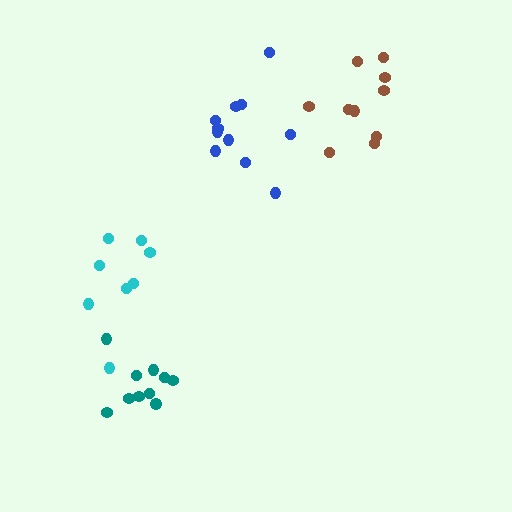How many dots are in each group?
Group 1: 10 dots, Group 2: 11 dots, Group 3: 10 dots, Group 4: 8 dots (39 total).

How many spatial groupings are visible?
There are 4 spatial groupings.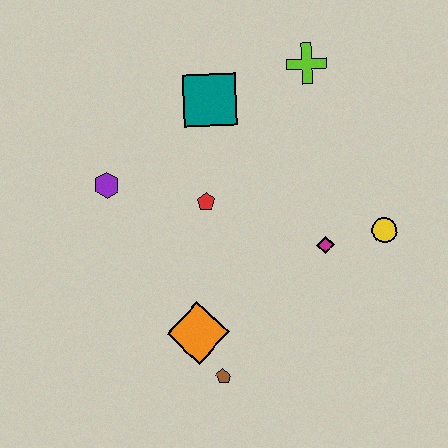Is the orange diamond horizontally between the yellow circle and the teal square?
No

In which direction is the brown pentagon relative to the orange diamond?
The brown pentagon is below the orange diamond.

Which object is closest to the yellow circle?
The magenta diamond is closest to the yellow circle.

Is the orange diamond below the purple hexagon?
Yes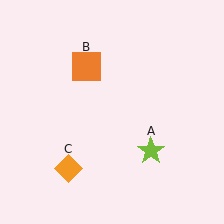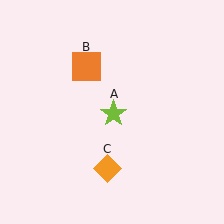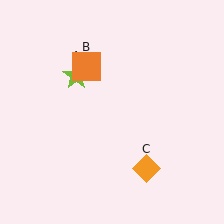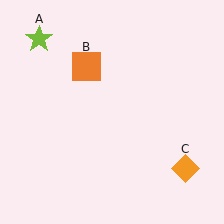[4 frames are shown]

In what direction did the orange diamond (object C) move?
The orange diamond (object C) moved right.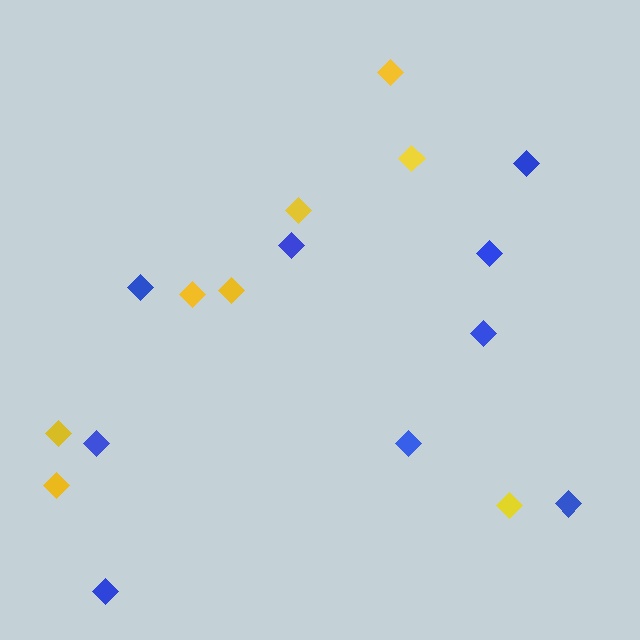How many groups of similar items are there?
There are 2 groups: one group of yellow diamonds (8) and one group of blue diamonds (9).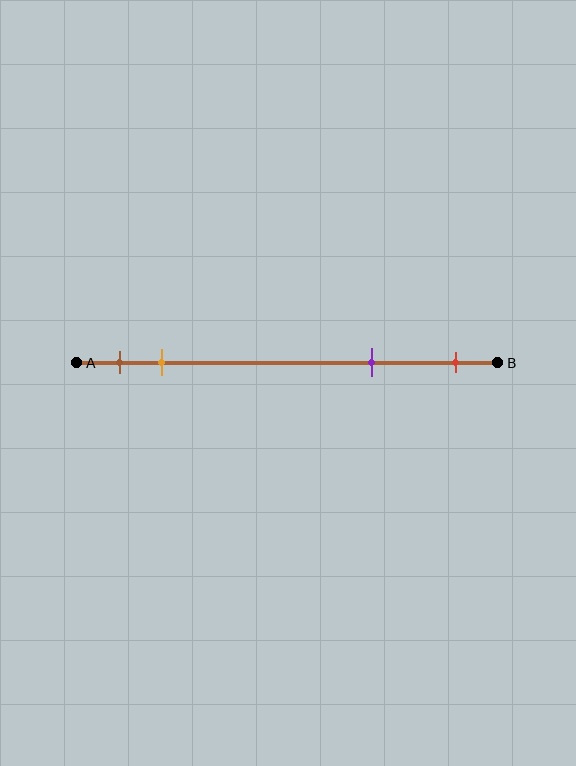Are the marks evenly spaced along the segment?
No, the marks are not evenly spaced.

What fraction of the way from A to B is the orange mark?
The orange mark is approximately 20% (0.2) of the way from A to B.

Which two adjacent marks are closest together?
The brown and orange marks are the closest adjacent pair.